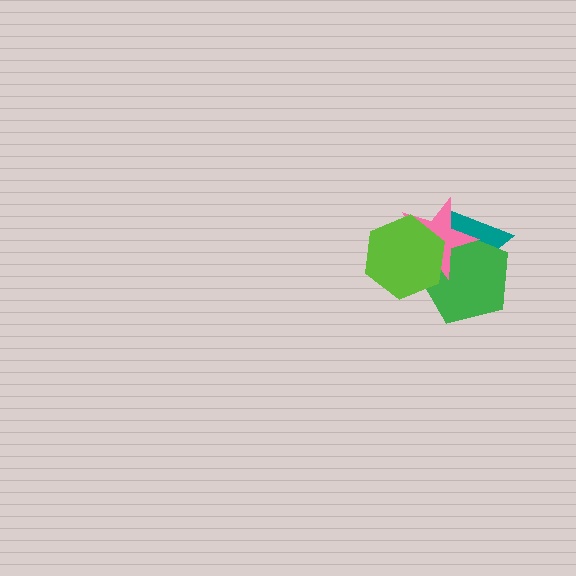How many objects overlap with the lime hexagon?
3 objects overlap with the lime hexagon.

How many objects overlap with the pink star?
3 objects overlap with the pink star.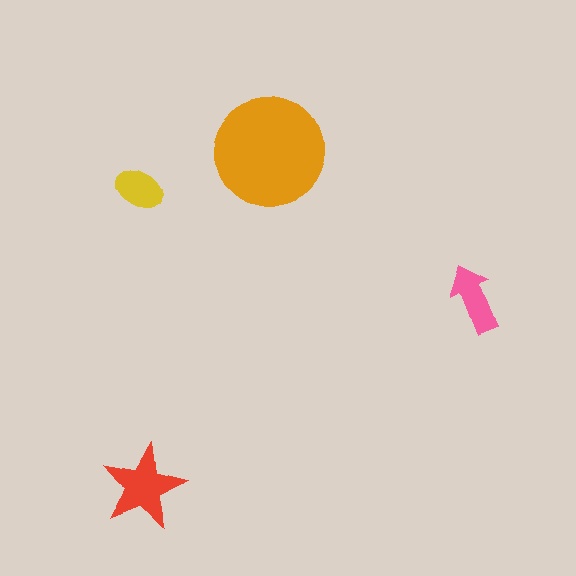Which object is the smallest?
The yellow ellipse.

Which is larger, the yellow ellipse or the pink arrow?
The pink arrow.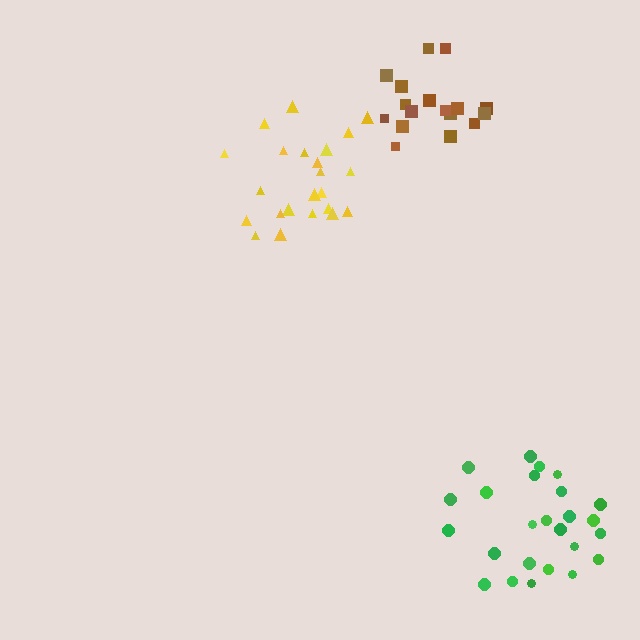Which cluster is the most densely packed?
Brown.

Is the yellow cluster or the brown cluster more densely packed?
Brown.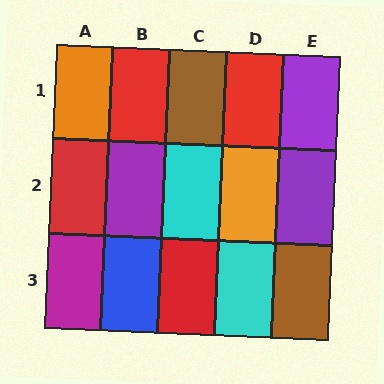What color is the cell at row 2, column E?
Purple.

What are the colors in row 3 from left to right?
Magenta, blue, red, cyan, brown.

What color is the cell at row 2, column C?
Cyan.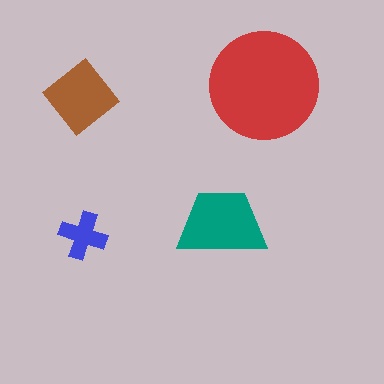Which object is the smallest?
The blue cross.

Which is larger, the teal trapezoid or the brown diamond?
The teal trapezoid.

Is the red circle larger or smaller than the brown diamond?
Larger.